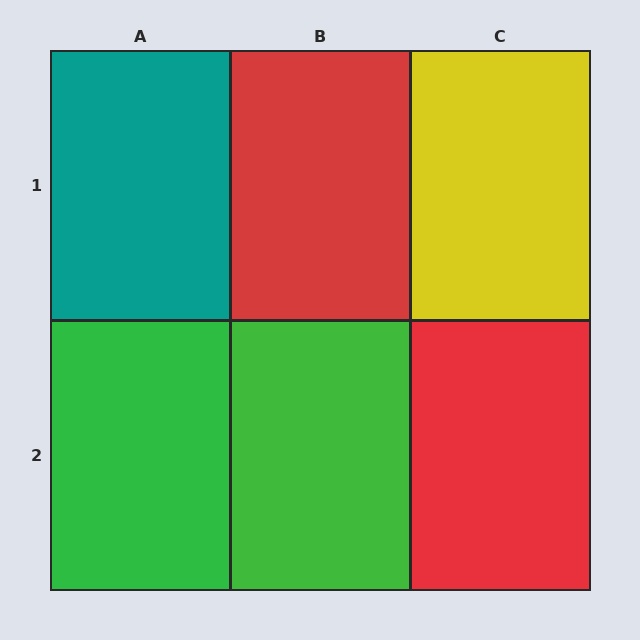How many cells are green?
2 cells are green.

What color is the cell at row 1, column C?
Yellow.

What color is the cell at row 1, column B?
Red.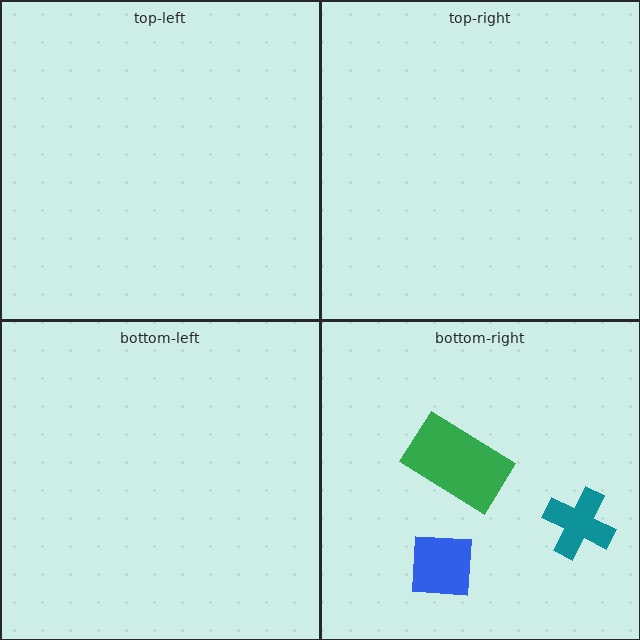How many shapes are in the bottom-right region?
3.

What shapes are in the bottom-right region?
The teal cross, the blue square, the green rectangle.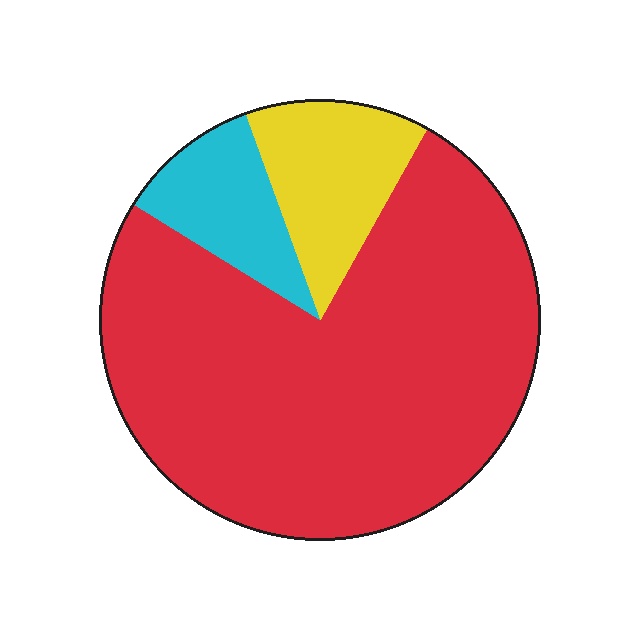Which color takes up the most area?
Red, at roughly 75%.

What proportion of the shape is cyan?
Cyan takes up less than a quarter of the shape.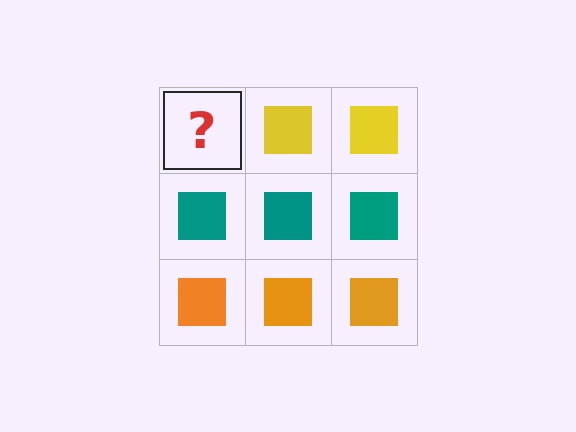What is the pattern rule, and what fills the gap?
The rule is that each row has a consistent color. The gap should be filled with a yellow square.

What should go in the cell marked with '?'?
The missing cell should contain a yellow square.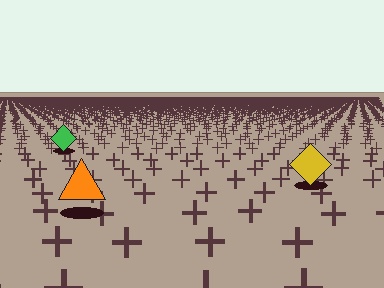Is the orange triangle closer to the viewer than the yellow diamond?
Yes. The orange triangle is closer — you can tell from the texture gradient: the ground texture is coarser near it.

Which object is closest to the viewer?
The orange triangle is closest. The texture marks near it are larger and more spread out.